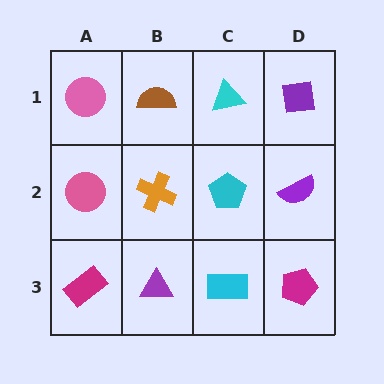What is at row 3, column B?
A purple triangle.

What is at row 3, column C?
A cyan rectangle.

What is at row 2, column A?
A pink circle.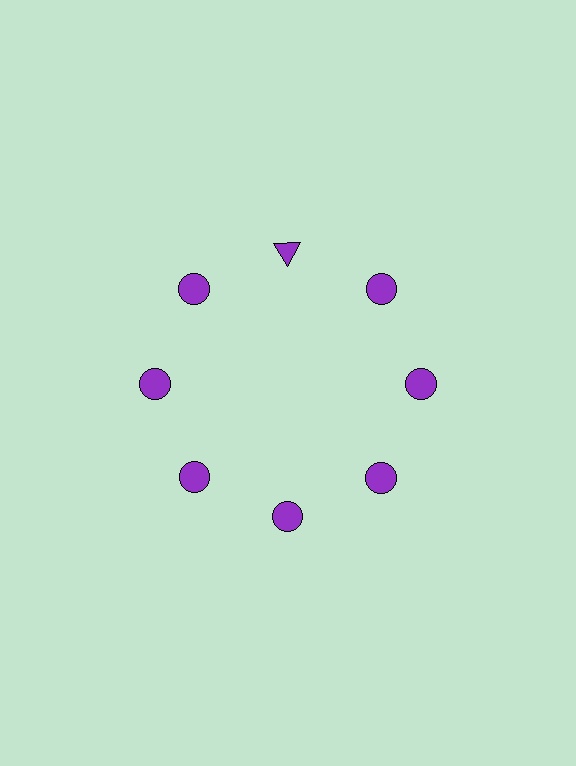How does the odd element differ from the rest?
It has a different shape: triangle instead of circle.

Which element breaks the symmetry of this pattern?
The purple triangle at roughly the 12 o'clock position breaks the symmetry. All other shapes are purple circles.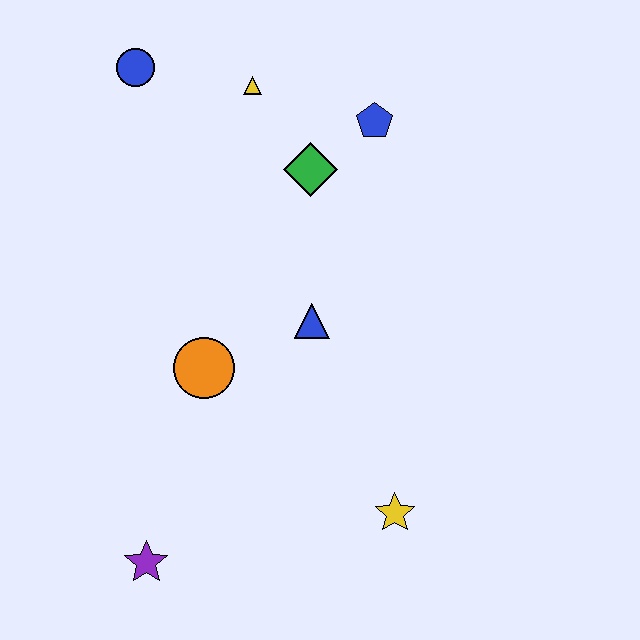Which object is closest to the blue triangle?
The orange circle is closest to the blue triangle.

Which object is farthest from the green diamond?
The purple star is farthest from the green diamond.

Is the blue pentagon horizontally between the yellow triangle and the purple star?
No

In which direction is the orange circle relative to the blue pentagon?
The orange circle is below the blue pentagon.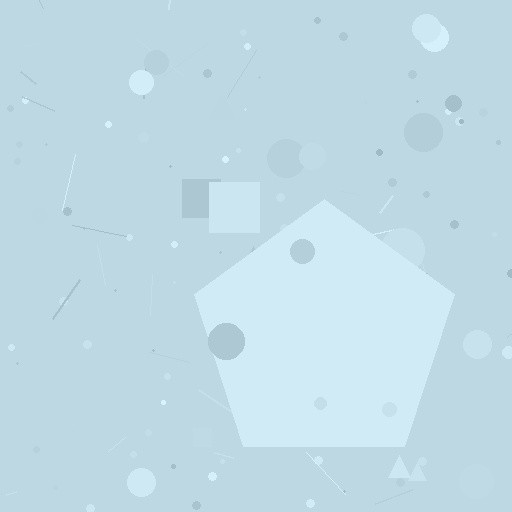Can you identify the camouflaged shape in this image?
The camouflaged shape is a pentagon.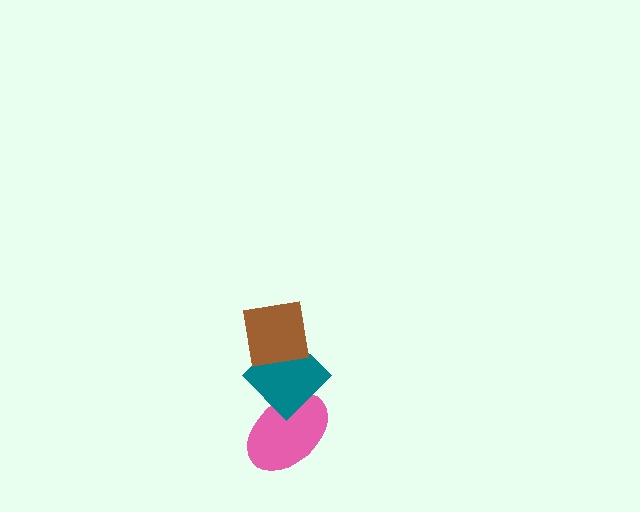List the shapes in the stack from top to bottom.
From top to bottom: the brown square, the teal diamond, the pink ellipse.